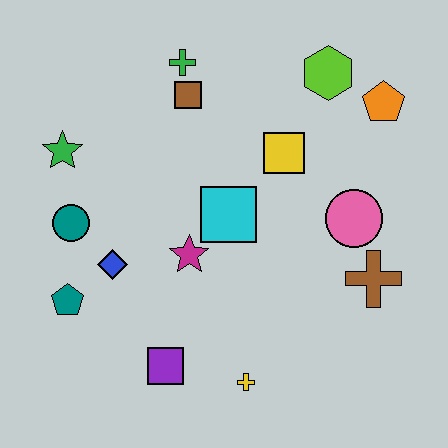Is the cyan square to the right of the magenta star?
Yes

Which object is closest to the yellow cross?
The purple square is closest to the yellow cross.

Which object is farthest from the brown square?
The yellow cross is farthest from the brown square.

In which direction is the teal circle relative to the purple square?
The teal circle is above the purple square.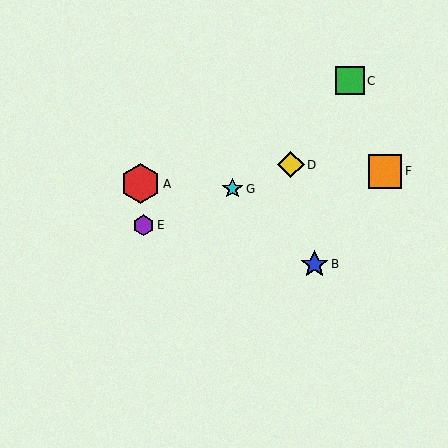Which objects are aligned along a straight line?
Objects D, E, G are aligned along a straight line.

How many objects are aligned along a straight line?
3 objects (D, E, G) are aligned along a straight line.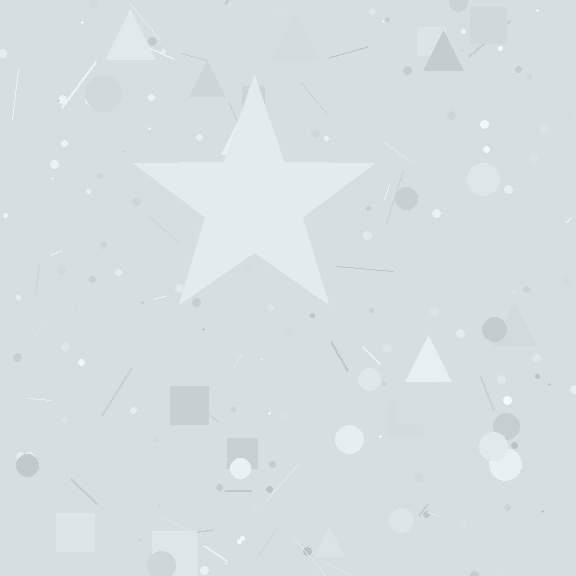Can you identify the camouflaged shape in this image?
The camouflaged shape is a star.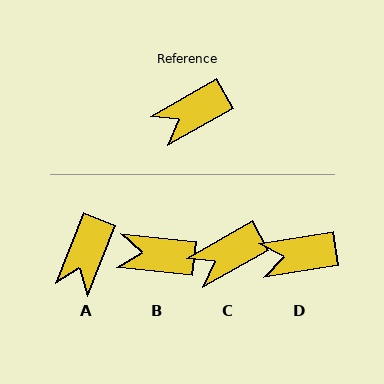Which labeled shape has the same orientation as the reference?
C.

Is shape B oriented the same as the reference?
No, it is off by about 36 degrees.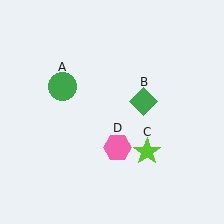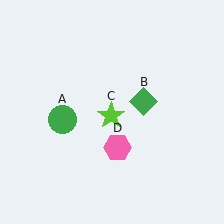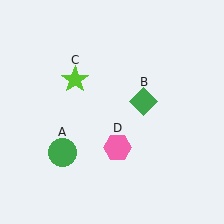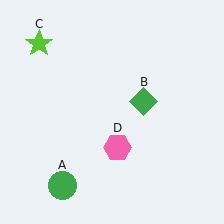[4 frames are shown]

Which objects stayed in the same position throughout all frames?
Green diamond (object B) and pink hexagon (object D) remained stationary.